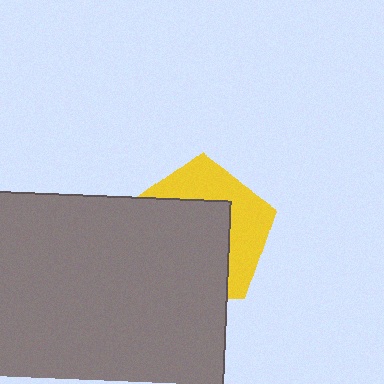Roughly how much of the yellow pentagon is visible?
A small part of it is visible (roughly 41%).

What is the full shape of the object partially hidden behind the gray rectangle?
The partially hidden object is a yellow pentagon.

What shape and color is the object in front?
The object in front is a gray rectangle.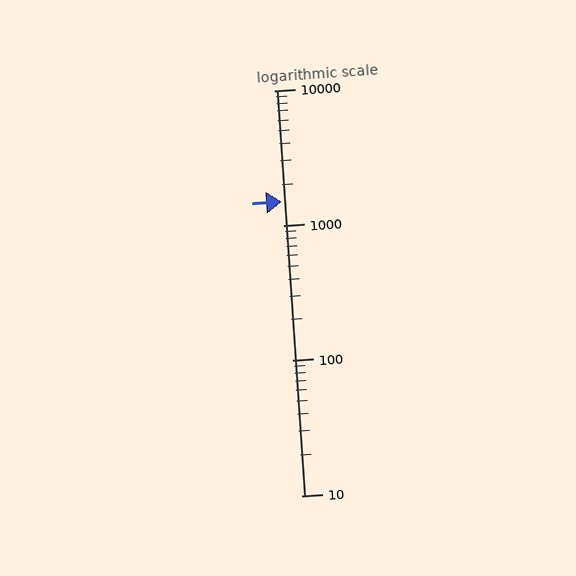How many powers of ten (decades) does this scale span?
The scale spans 3 decades, from 10 to 10000.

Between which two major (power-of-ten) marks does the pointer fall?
The pointer is between 1000 and 10000.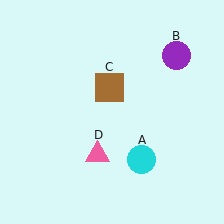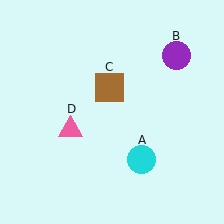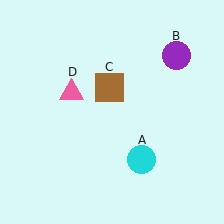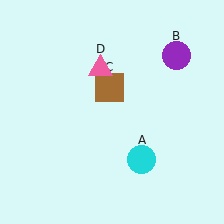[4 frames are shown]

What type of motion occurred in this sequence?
The pink triangle (object D) rotated clockwise around the center of the scene.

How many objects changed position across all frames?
1 object changed position: pink triangle (object D).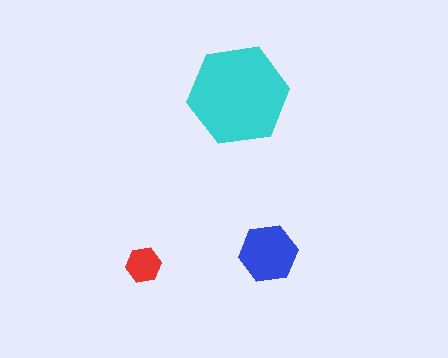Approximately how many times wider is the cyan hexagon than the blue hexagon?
About 1.5 times wider.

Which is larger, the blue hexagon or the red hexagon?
The blue one.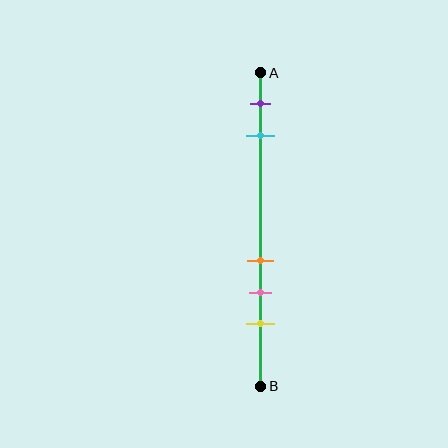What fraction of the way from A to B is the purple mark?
The purple mark is approximately 10% (0.1) of the way from A to B.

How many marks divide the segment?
There are 5 marks dividing the segment.